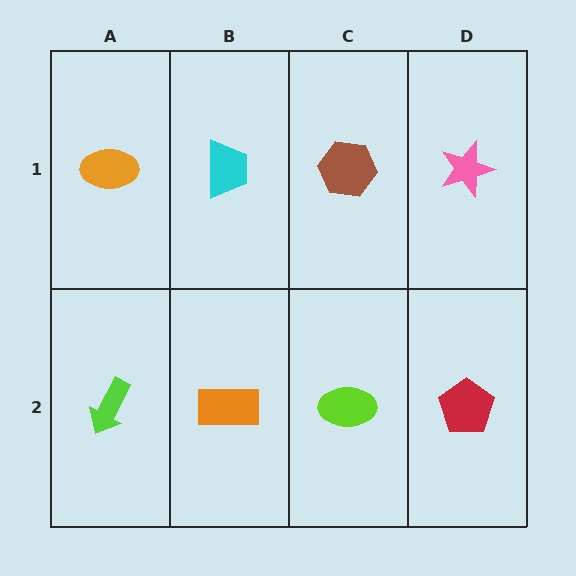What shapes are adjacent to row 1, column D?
A red pentagon (row 2, column D), a brown hexagon (row 1, column C).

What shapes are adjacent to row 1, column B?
An orange rectangle (row 2, column B), an orange ellipse (row 1, column A), a brown hexagon (row 1, column C).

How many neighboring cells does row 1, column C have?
3.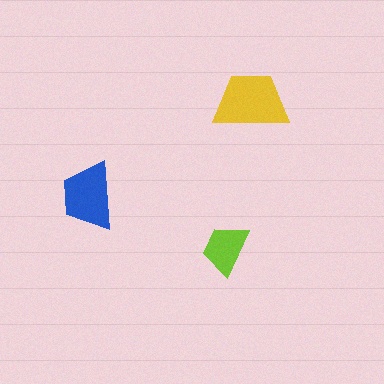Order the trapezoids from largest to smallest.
the yellow one, the blue one, the lime one.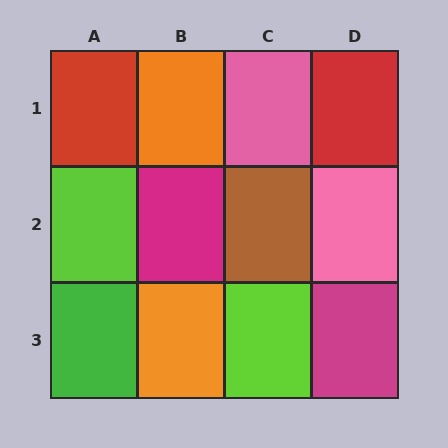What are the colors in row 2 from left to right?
Lime, magenta, brown, pink.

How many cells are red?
2 cells are red.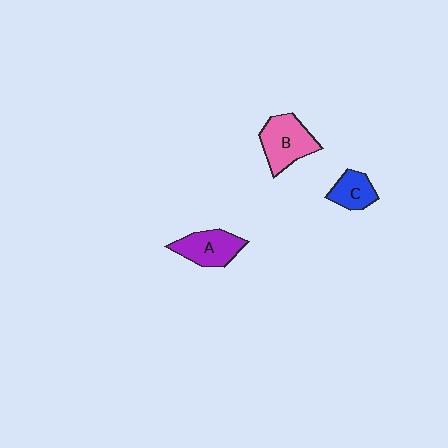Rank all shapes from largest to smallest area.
From largest to smallest: B (pink), A (purple), C (blue).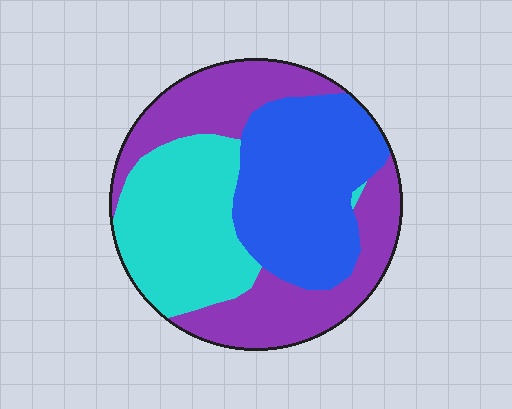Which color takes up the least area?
Cyan, at roughly 30%.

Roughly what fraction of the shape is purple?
Purple takes up about three eighths (3/8) of the shape.